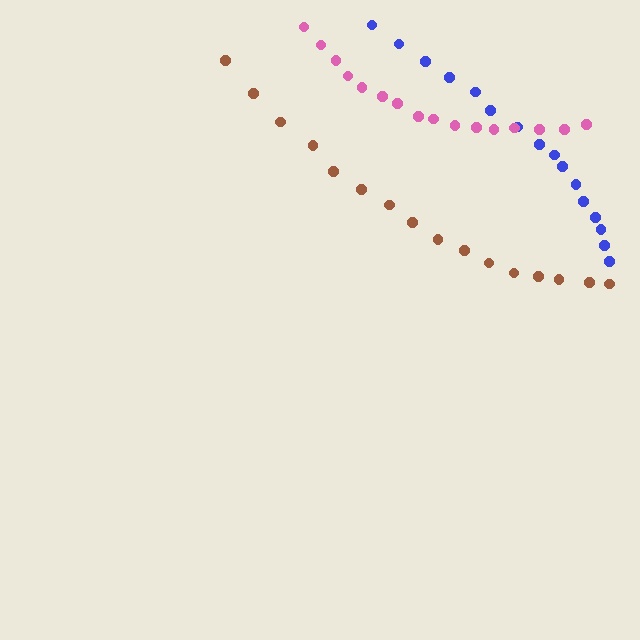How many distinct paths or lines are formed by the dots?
There are 3 distinct paths.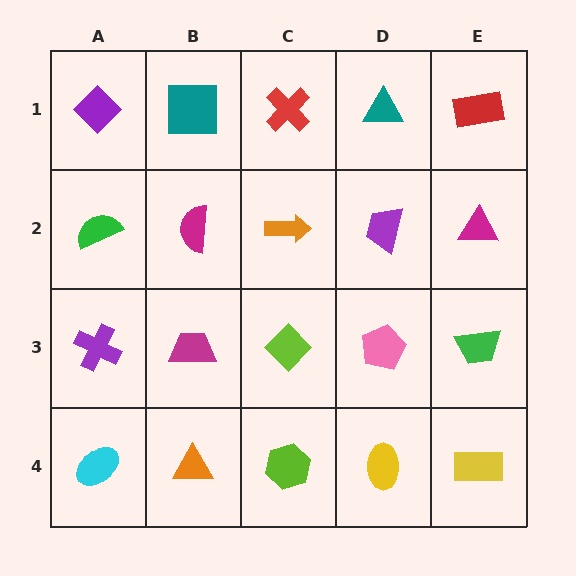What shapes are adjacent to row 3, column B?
A magenta semicircle (row 2, column B), an orange triangle (row 4, column B), a purple cross (row 3, column A), a lime diamond (row 3, column C).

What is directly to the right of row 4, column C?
A yellow ellipse.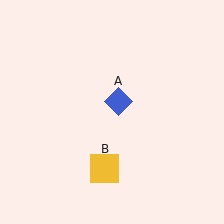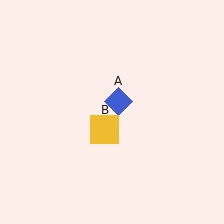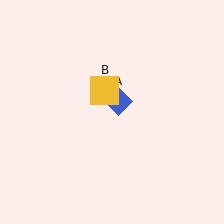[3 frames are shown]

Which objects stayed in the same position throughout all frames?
Blue diamond (object A) remained stationary.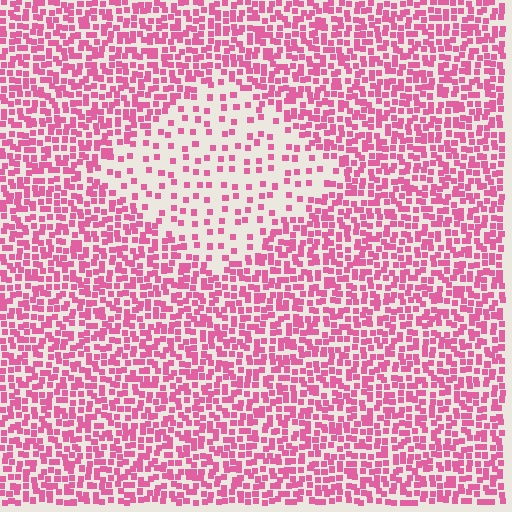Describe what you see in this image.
The image contains small pink elements arranged at two different densities. A diamond-shaped region is visible where the elements are less densely packed than the surrounding area.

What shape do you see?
I see a diamond.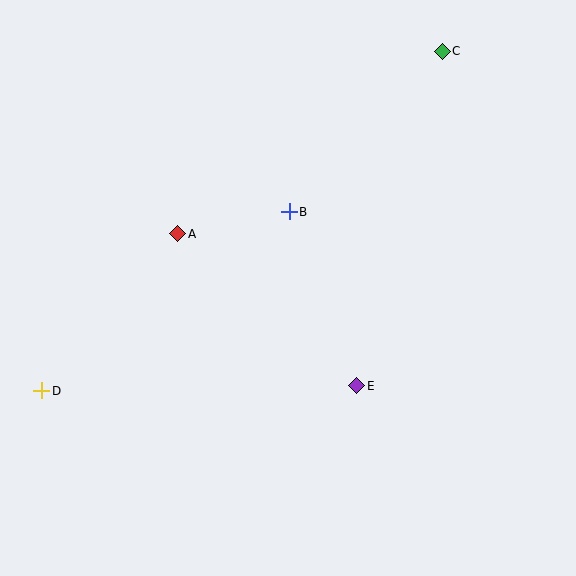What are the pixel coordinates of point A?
Point A is at (178, 234).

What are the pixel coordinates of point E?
Point E is at (357, 386).